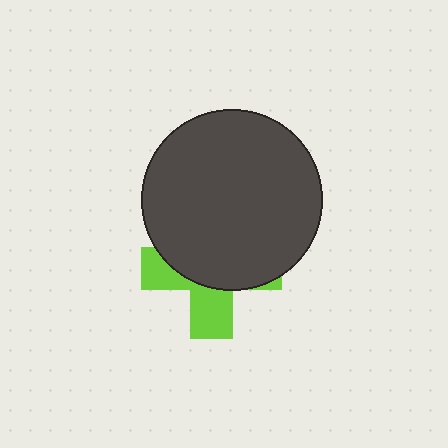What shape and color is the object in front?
The object in front is a dark gray circle.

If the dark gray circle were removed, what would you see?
You would see the complete lime cross.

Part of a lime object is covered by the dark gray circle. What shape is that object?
It is a cross.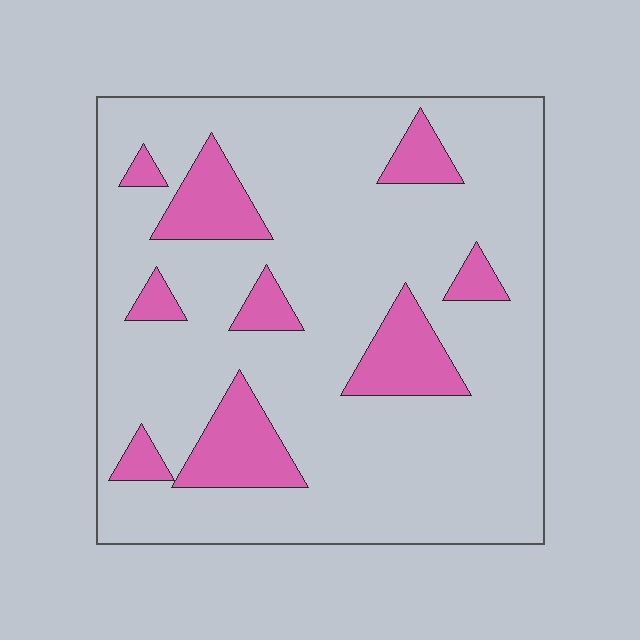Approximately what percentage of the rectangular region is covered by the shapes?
Approximately 20%.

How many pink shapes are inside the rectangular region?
9.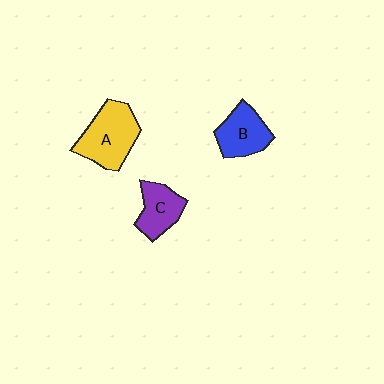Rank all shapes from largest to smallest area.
From largest to smallest: A (yellow), B (blue), C (purple).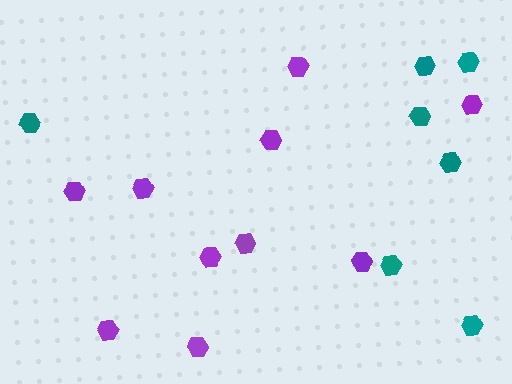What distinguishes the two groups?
There are 2 groups: one group of teal hexagons (7) and one group of purple hexagons (10).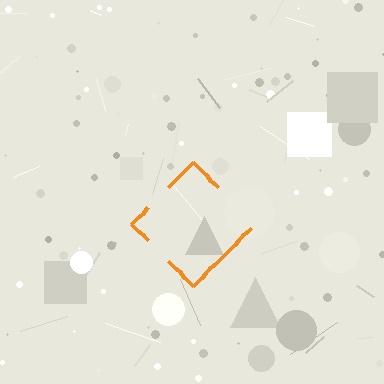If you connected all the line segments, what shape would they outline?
They would outline a diamond.